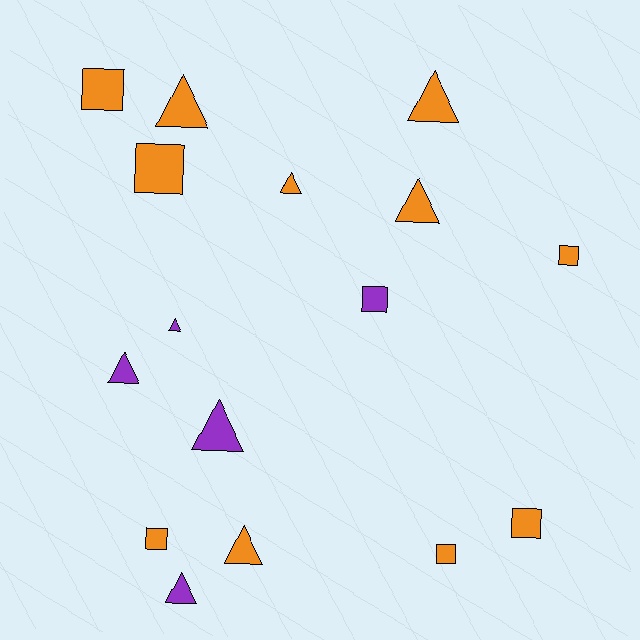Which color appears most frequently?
Orange, with 11 objects.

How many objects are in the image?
There are 16 objects.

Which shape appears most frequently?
Triangle, with 9 objects.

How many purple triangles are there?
There are 4 purple triangles.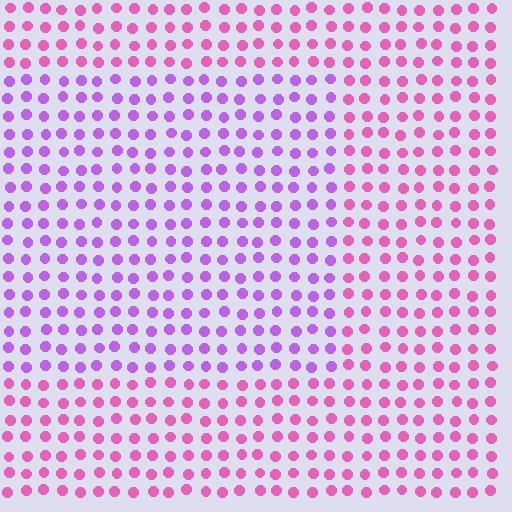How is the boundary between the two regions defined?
The boundary is defined purely by a slight shift in hue (about 38 degrees). Spacing, size, and orientation are identical on both sides.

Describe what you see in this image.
The image is filled with small pink elements in a uniform arrangement. A rectangle-shaped region is visible where the elements are tinted to a slightly different hue, forming a subtle color boundary.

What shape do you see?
I see a rectangle.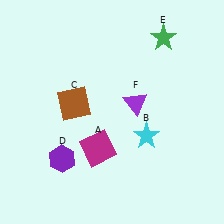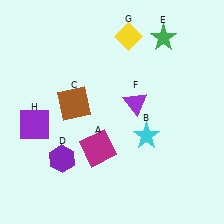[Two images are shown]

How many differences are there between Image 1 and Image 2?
There are 2 differences between the two images.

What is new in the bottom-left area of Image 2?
A purple square (H) was added in the bottom-left area of Image 2.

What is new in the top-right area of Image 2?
A yellow diamond (G) was added in the top-right area of Image 2.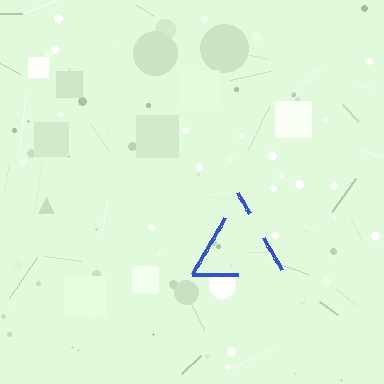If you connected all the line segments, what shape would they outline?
They would outline a triangle.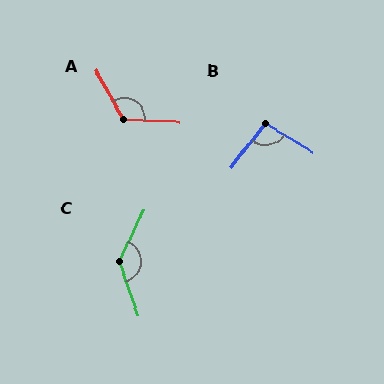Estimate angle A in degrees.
Approximately 123 degrees.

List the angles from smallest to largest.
B (96°), A (123°), C (135°).